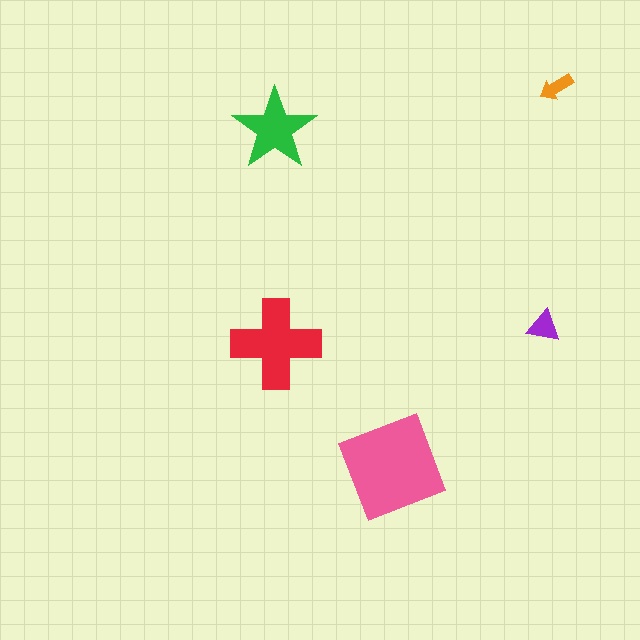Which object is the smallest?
The orange arrow.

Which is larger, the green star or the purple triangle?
The green star.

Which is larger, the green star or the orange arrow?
The green star.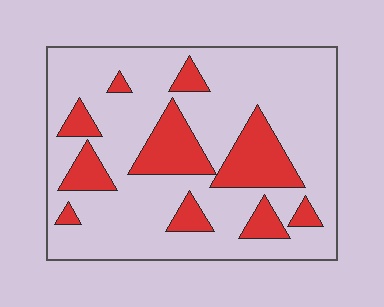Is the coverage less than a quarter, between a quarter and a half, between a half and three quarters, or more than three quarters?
Less than a quarter.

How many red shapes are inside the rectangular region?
10.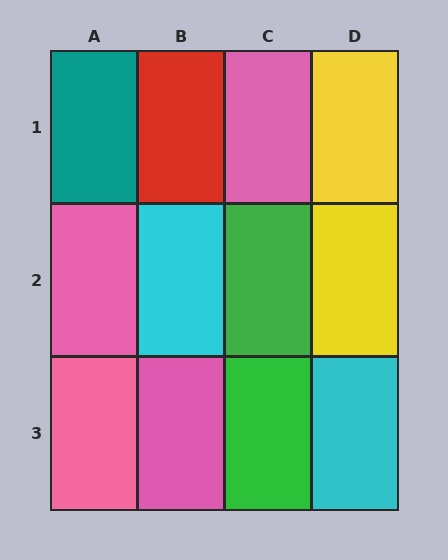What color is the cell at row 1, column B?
Red.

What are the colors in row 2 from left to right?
Pink, cyan, green, yellow.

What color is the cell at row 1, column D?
Yellow.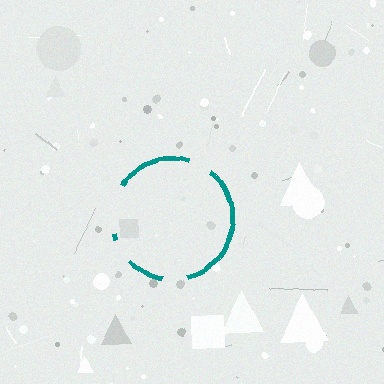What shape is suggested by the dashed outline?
The dashed outline suggests a circle.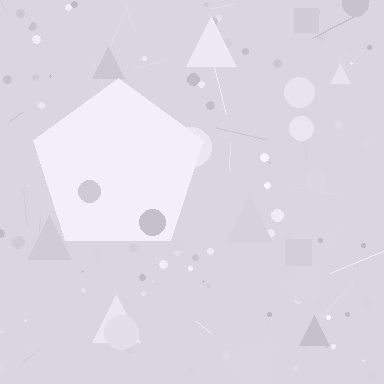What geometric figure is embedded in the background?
A pentagon is embedded in the background.